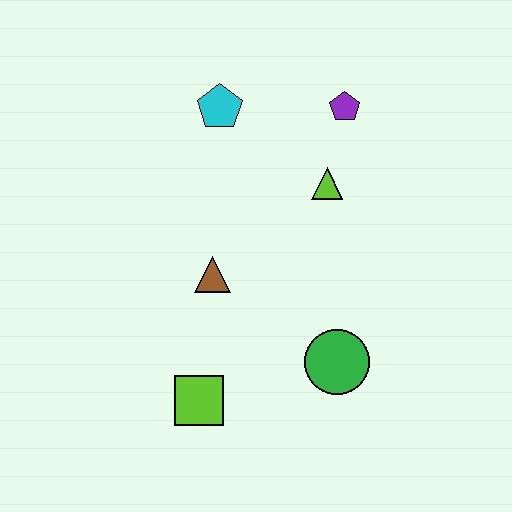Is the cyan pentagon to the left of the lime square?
No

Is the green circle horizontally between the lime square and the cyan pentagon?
No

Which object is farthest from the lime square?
The purple pentagon is farthest from the lime square.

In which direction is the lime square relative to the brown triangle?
The lime square is below the brown triangle.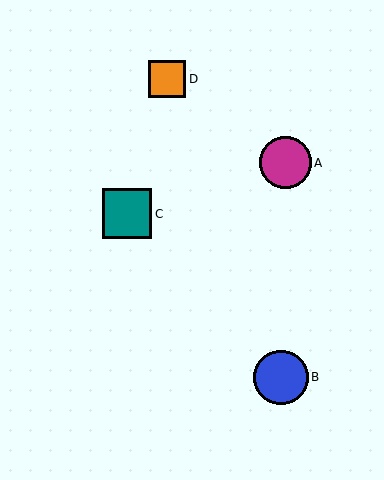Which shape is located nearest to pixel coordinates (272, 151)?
The magenta circle (labeled A) at (285, 163) is nearest to that location.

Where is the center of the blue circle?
The center of the blue circle is at (281, 377).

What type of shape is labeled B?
Shape B is a blue circle.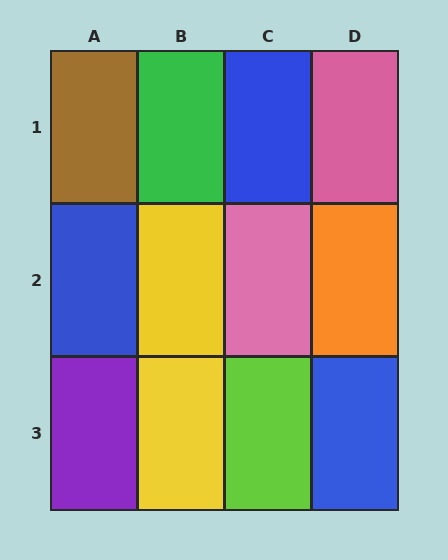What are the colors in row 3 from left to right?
Purple, yellow, lime, blue.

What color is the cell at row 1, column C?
Blue.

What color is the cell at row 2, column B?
Yellow.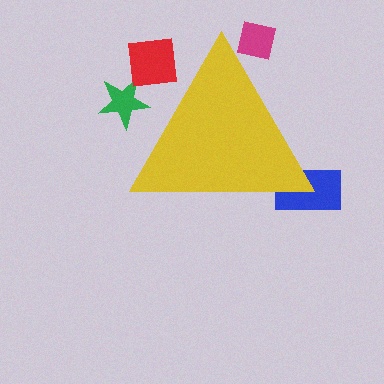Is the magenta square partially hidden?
Yes, the magenta square is partially hidden behind the yellow triangle.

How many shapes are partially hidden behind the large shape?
4 shapes are partially hidden.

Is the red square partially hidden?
Yes, the red square is partially hidden behind the yellow triangle.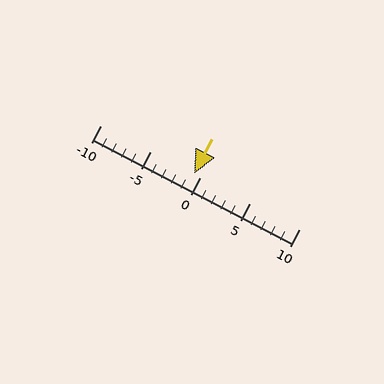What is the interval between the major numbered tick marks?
The major tick marks are spaced 5 units apart.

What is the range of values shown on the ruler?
The ruler shows values from -10 to 10.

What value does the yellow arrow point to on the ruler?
The yellow arrow points to approximately -1.